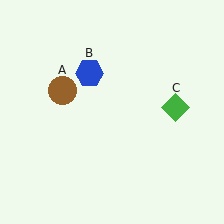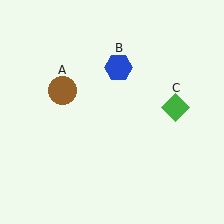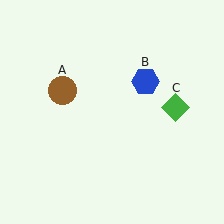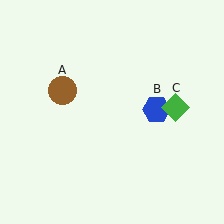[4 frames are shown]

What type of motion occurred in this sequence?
The blue hexagon (object B) rotated clockwise around the center of the scene.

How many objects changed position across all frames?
1 object changed position: blue hexagon (object B).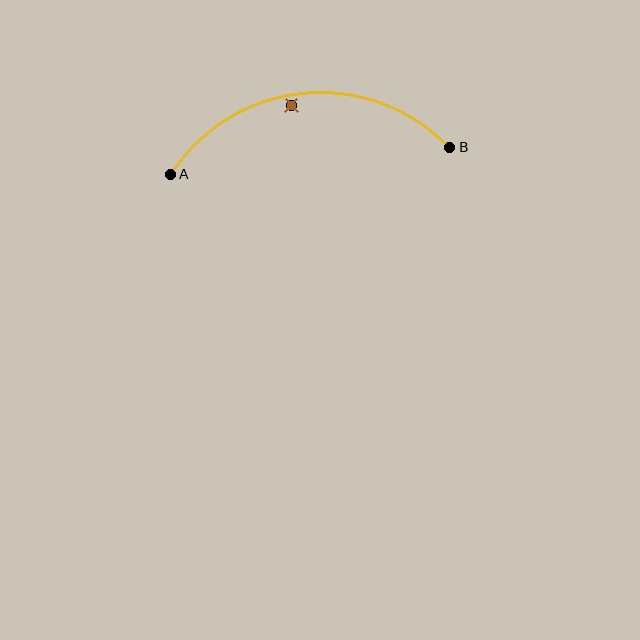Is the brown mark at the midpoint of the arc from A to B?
No — the brown mark does not lie on the arc at all. It sits slightly inside the curve.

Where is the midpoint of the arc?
The arc midpoint is the point on the curve farthest from the straight line joining A and B. It sits above that line.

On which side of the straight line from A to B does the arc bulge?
The arc bulges above the straight line connecting A and B.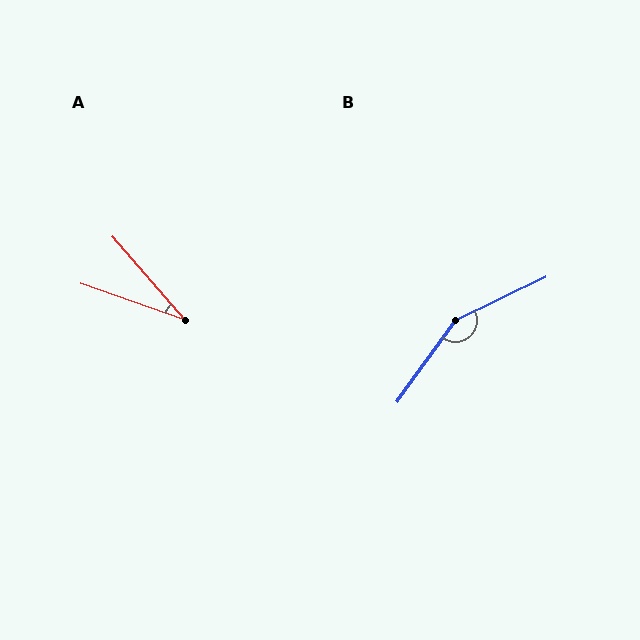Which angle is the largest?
B, at approximately 152 degrees.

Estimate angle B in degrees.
Approximately 152 degrees.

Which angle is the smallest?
A, at approximately 30 degrees.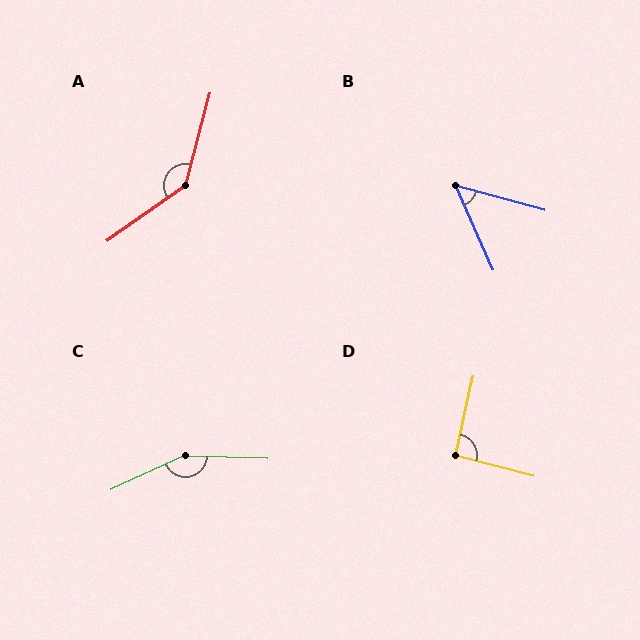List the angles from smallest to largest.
B (51°), D (92°), A (140°), C (154°).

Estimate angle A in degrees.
Approximately 140 degrees.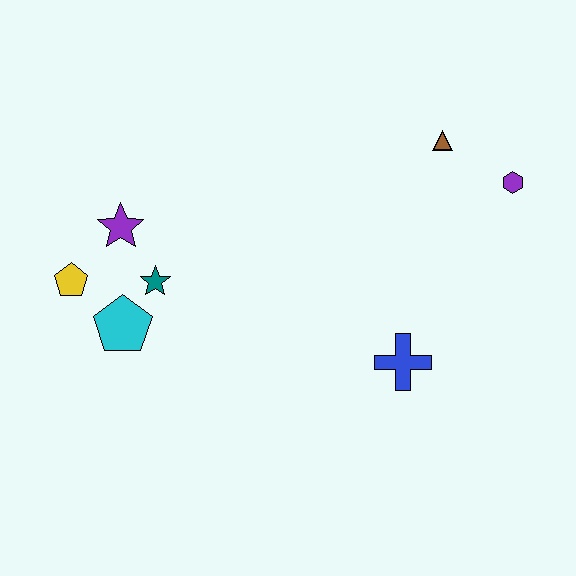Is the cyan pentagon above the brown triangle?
No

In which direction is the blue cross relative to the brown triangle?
The blue cross is below the brown triangle.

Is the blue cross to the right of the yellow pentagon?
Yes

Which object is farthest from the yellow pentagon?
The purple hexagon is farthest from the yellow pentagon.